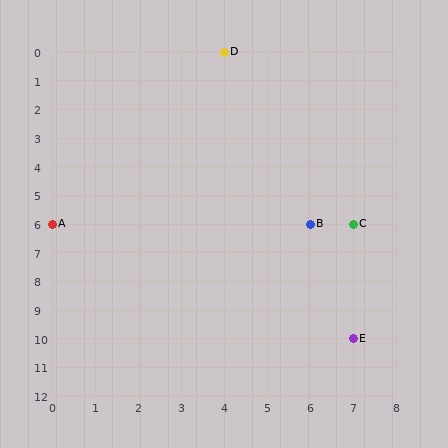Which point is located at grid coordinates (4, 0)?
Point D is at (4, 0).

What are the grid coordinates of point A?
Point A is at grid coordinates (0, 6).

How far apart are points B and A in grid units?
Points B and A are 6 columns apart.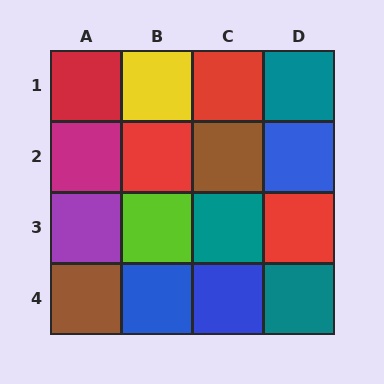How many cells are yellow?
1 cell is yellow.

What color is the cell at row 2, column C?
Brown.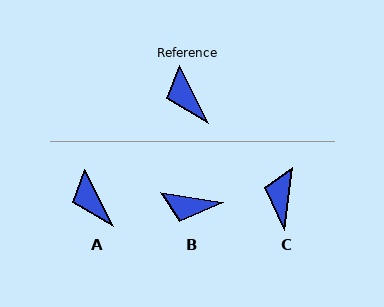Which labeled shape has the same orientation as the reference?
A.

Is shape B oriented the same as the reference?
No, it is off by about 54 degrees.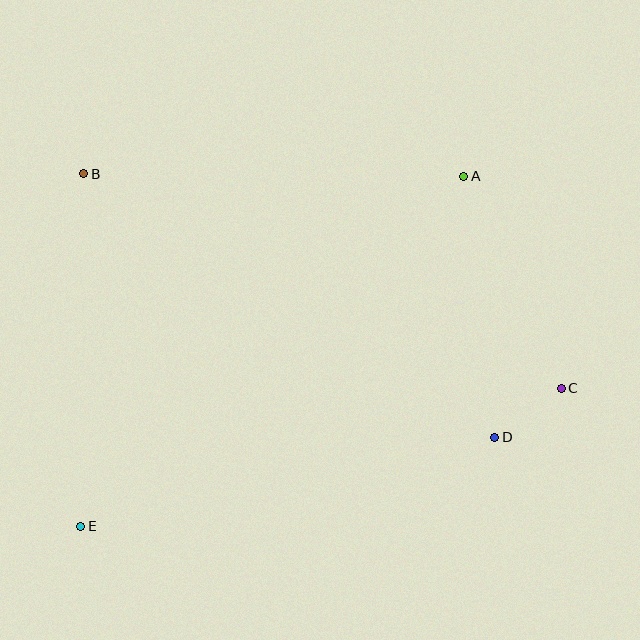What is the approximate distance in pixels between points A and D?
The distance between A and D is approximately 263 pixels.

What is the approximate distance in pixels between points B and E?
The distance between B and E is approximately 353 pixels.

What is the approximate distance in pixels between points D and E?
The distance between D and E is approximately 424 pixels.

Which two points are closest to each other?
Points C and D are closest to each other.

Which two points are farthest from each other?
Points B and C are farthest from each other.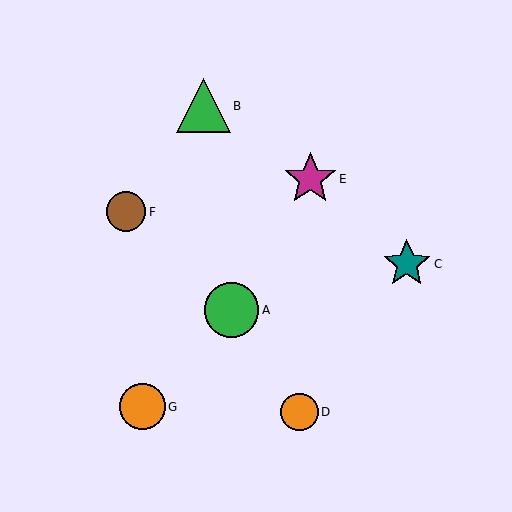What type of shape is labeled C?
Shape C is a teal star.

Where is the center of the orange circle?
The center of the orange circle is at (299, 412).